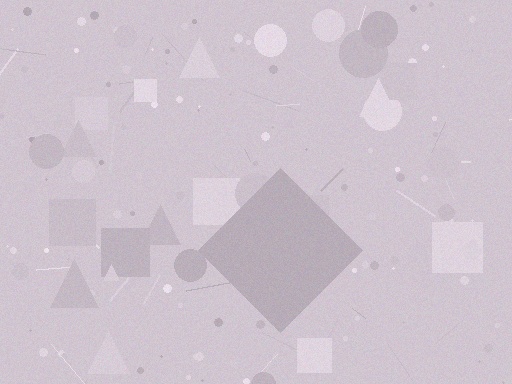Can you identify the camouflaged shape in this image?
The camouflaged shape is a diamond.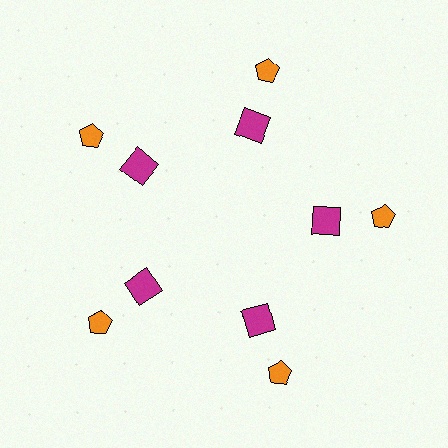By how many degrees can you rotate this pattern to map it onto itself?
The pattern maps onto itself every 72 degrees of rotation.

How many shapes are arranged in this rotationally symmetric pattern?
There are 10 shapes, arranged in 5 groups of 2.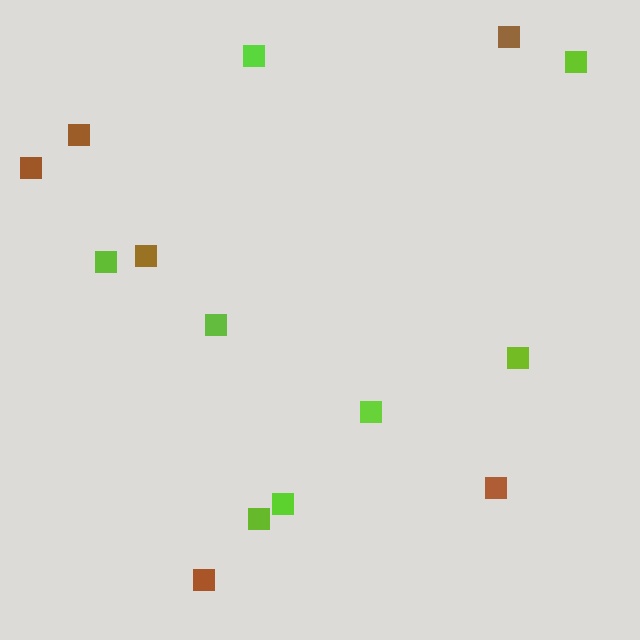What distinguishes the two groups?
There are 2 groups: one group of brown squares (6) and one group of lime squares (8).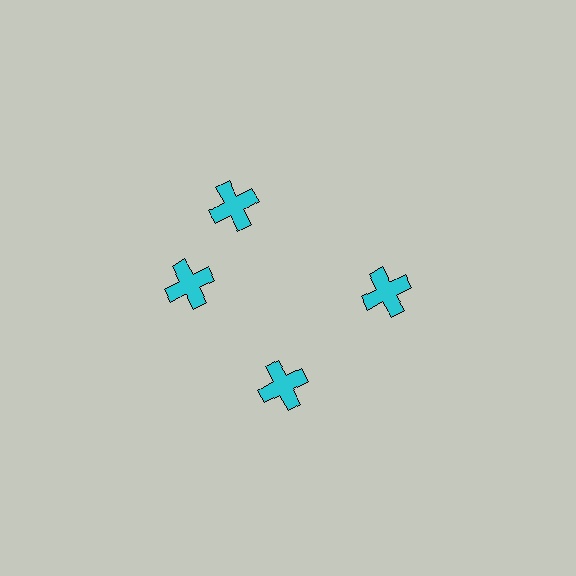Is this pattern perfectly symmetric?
No. The 4 cyan crosses are arranged in a ring, but one element near the 12 o'clock position is rotated out of alignment along the ring, breaking the 4-fold rotational symmetry.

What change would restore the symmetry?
The symmetry would be restored by rotating it back into even spacing with its neighbors so that all 4 crosses sit at equal angles and equal distance from the center.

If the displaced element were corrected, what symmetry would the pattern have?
It would have 4-fold rotational symmetry — the pattern would map onto itself every 90 degrees.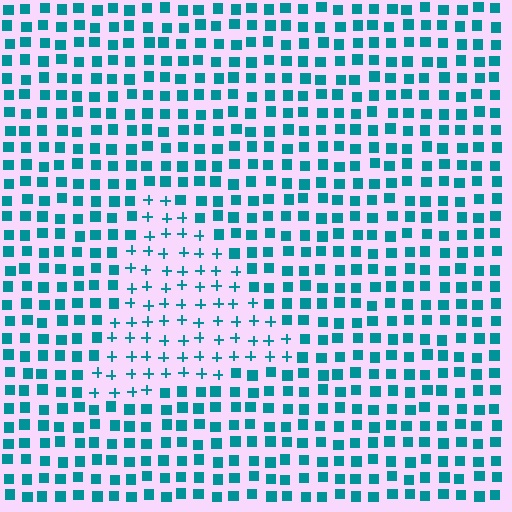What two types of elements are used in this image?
The image uses plus signs inside the triangle region and squares outside it.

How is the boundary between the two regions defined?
The boundary is defined by a change in element shape: plus signs inside vs. squares outside. All elements share the same color and spacing.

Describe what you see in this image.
The image is filled with small teal elements arranged in a uniform grid. A triangle-shaped region contains plus signs, while the surrounding area contains squares. The boundary is defined purely by the change in element shape.